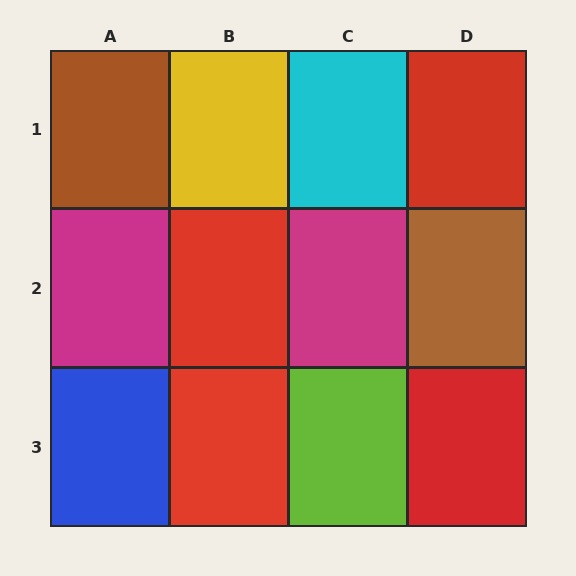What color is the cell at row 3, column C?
Lime.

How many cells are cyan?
1 cell is cyan.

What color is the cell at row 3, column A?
Blue.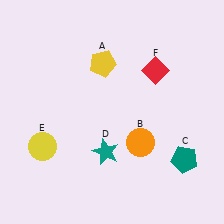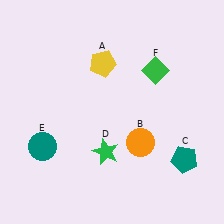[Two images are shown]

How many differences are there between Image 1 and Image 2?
There are 3 differences between the two images.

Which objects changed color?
D changed from teal to green. E changed from yellow to teal. F changed from red to green.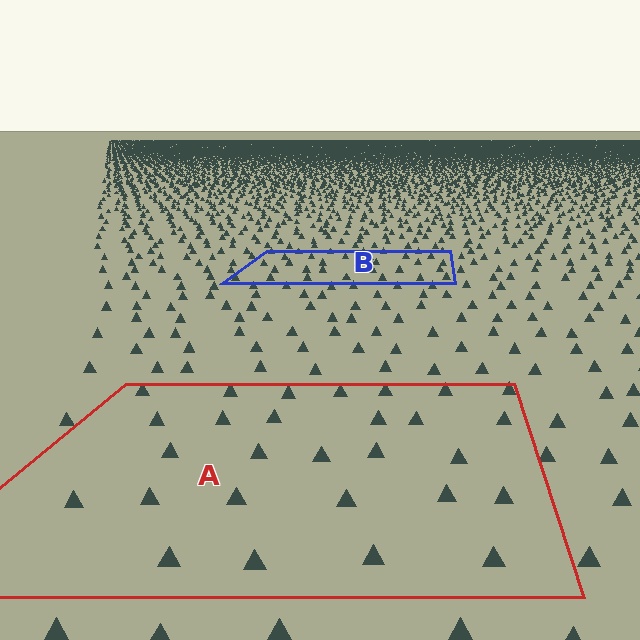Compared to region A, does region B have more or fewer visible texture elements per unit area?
Region B has more texture elements per unit area — they are packed more densely because it is farther away.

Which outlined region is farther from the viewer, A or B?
Region B is farther from the viewer — the texture elements inside it appear smaller and more densely packed.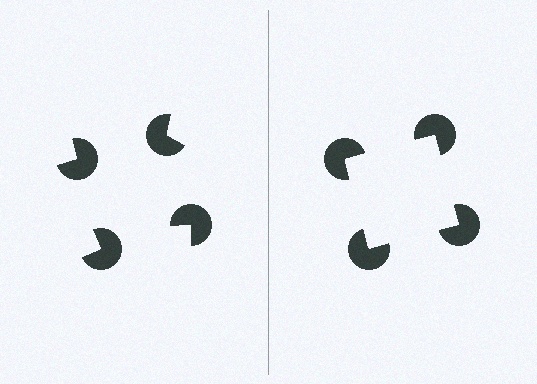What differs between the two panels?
The pac-man discs are positioned identically on both sides; only the wedge orientations differ. On the right they align to a square; on the left they are misaligned.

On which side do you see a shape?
An illusory square appears on the right side. On the left side the wedge cuts are rotated, so no coherent shape forms.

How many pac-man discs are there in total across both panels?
8 — 4 on each side.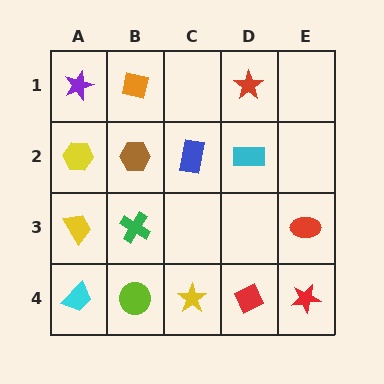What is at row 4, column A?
A cyan trapezoid.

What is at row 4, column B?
A lime circle.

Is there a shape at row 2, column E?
No, that cell is empty.